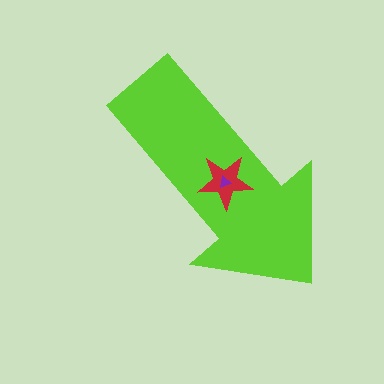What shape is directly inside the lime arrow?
The red star.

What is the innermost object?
The purple triangle.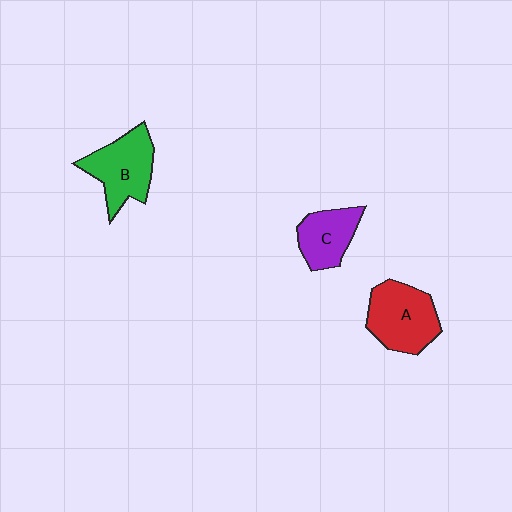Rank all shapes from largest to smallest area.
From largest to smallest: A (red), B (green), C (purple).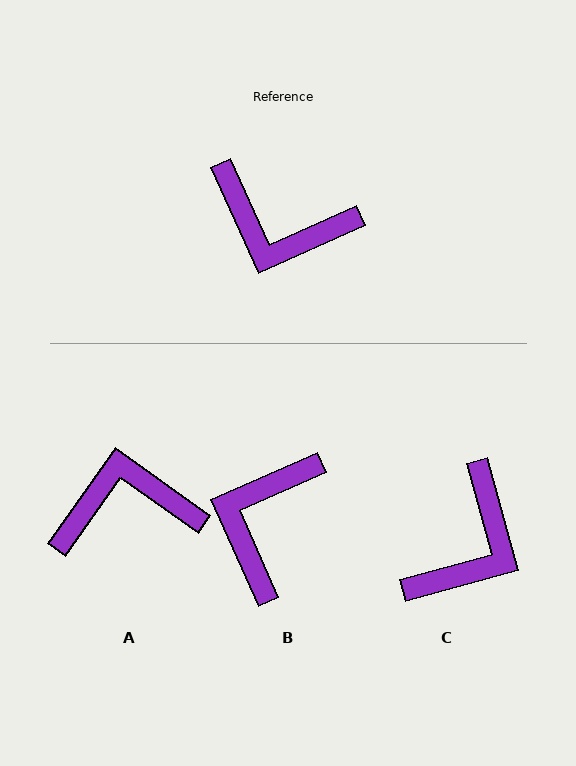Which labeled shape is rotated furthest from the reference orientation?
A, about 149 degrees away.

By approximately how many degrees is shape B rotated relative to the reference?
Approximately 90 degrees clockwise.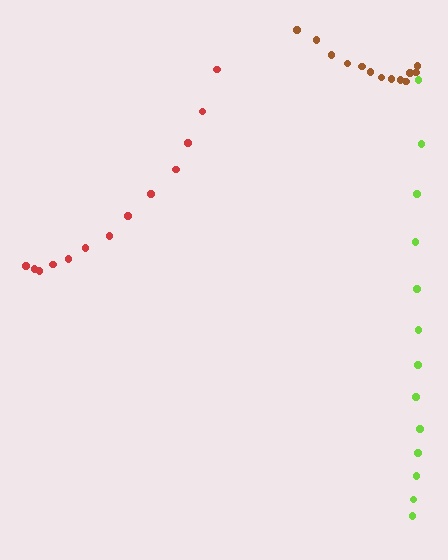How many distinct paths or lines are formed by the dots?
There are 3 distinct paths.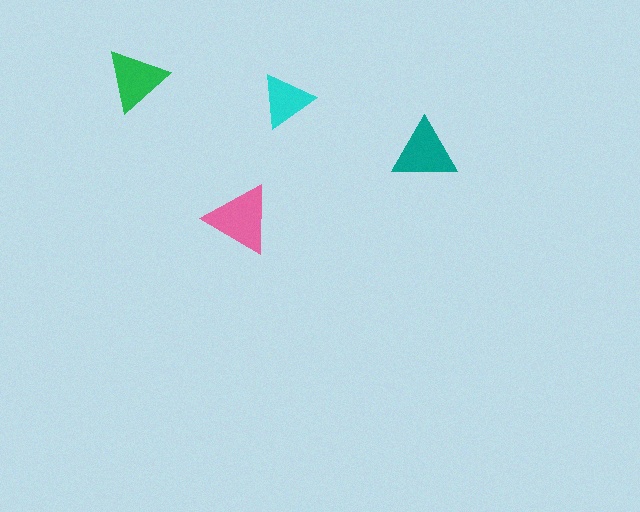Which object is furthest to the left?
The green triangle is leftmost.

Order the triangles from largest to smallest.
the pink one, the teal one, the green one, the cyan one.